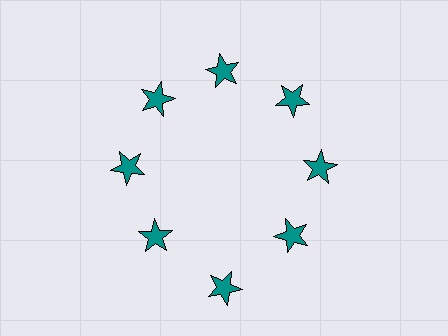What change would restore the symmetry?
The symmetry would be restored by moving it inward, back onto the ring so that all 8 stars sit at equal angles and equal distance from the center.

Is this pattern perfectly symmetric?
No. The 8 teal stars are arranged in a ring, but one element near the 6 o'clock position is pushed outward from the center, breaking the 8-fold rotational symmetry.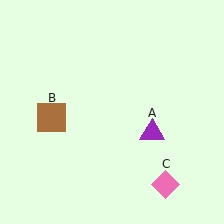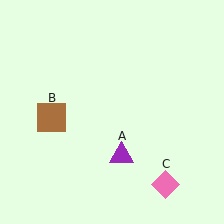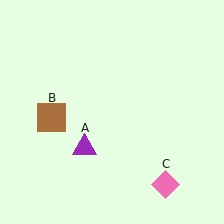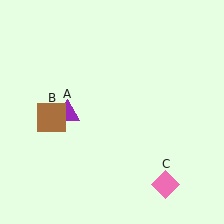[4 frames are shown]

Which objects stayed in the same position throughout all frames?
Brown square (object B) and pink diamond (object C) remained stationary.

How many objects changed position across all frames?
1 object changed position: purple triangle (object A).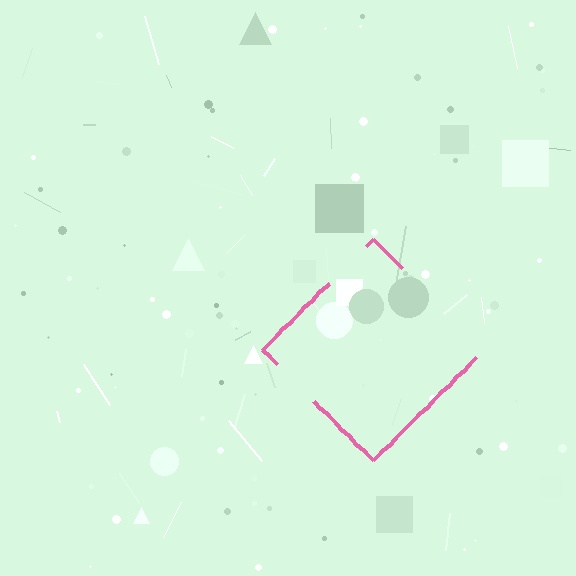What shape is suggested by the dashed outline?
The dashed outline suggests a diamond.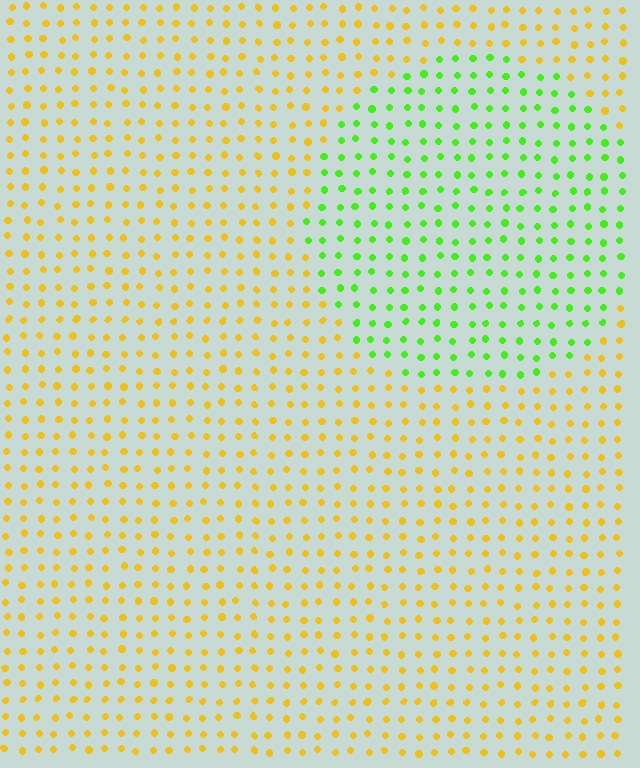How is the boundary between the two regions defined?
The boundary is defined purely by a slight shift in hue (about 62 degrees). Spacing, size, and orientation are identical on both sides.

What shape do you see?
I see a circle.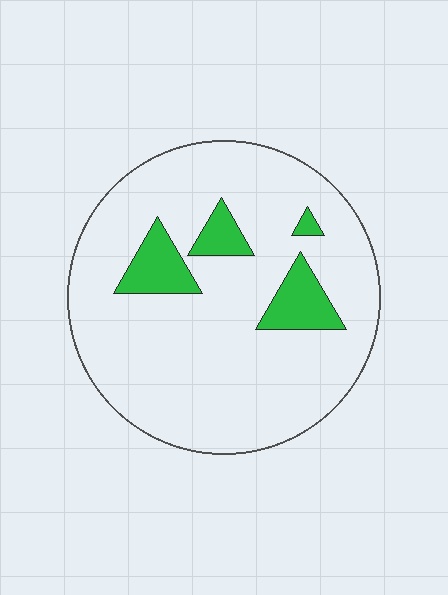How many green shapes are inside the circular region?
4.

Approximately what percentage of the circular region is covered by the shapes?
Approximately 15%.